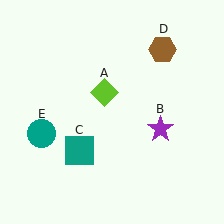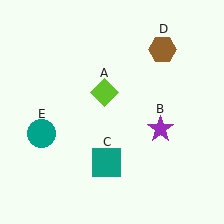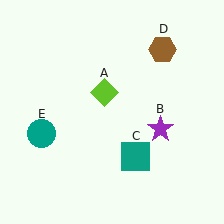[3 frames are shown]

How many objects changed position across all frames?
1 object changed position: teal square (object C).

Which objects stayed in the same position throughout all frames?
Lime diamond (object A) and purple star (object B) and brown hexagon (object D) and teal circle (object E) remained stationary.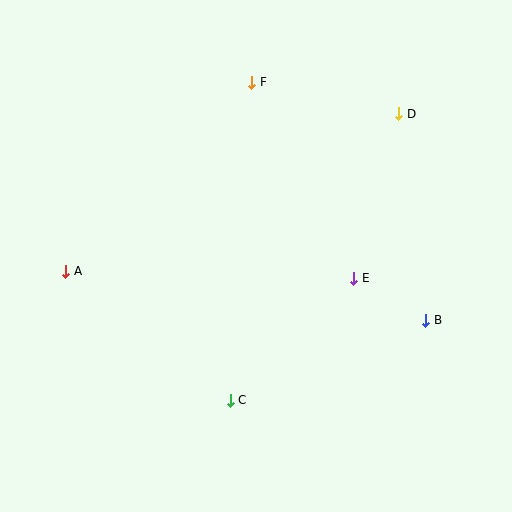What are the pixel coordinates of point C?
Point C is at (230, 400).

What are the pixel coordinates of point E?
Point E is at (354, 278).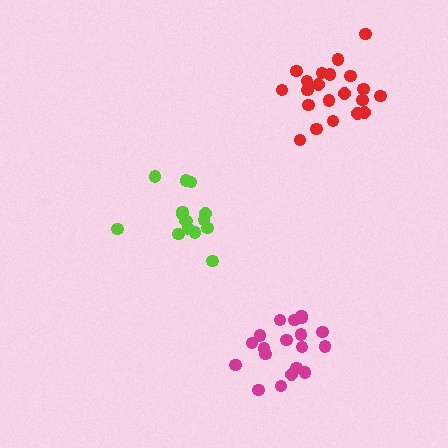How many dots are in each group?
Group 1: 21 dots, Group 2: 19 dots, Group 3: 15 dots (55 total).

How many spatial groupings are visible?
There are 3 spatial groupings.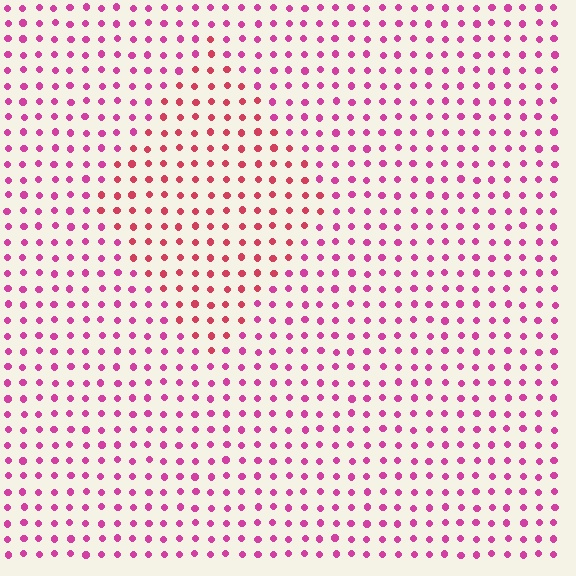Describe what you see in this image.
The image is filled with small magenta elements in a uniform arrangement. A diamond-shaped region is visible where the elements are tinted to a slightly different hue, forming a subtle color boundary.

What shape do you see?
I see a diamond.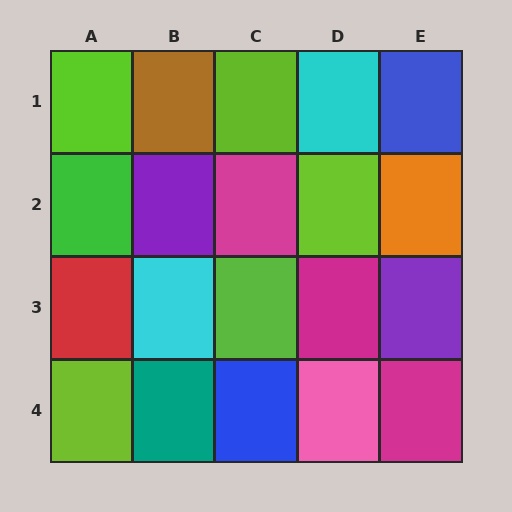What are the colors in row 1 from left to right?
Lime, brown, lime, cyan, blue.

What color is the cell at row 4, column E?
Magenta.